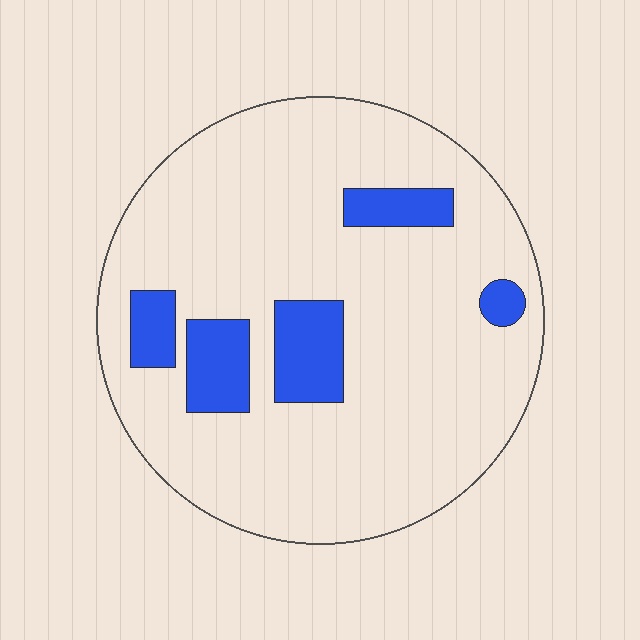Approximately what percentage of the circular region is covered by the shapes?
Approximately 15%.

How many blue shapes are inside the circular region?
5.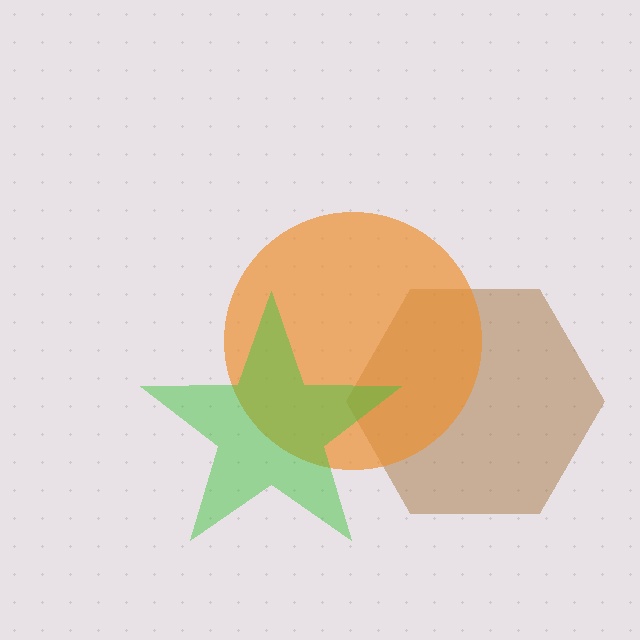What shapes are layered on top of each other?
The layered shapes are: a brown hexagon, an orange circle, a green star.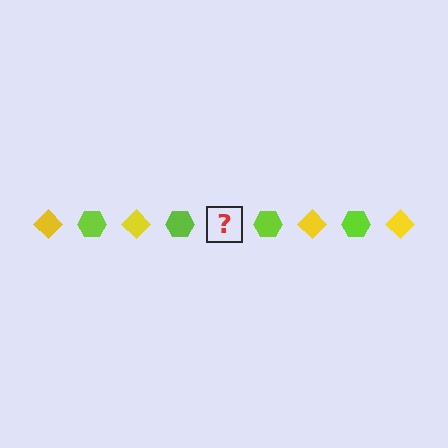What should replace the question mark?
The question mark should be replaced with a yellow diamond.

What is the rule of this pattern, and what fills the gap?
The rule is that the pattern alternates between yellow diamond and lime hexagon. The gap should be filled with a yellow diamond.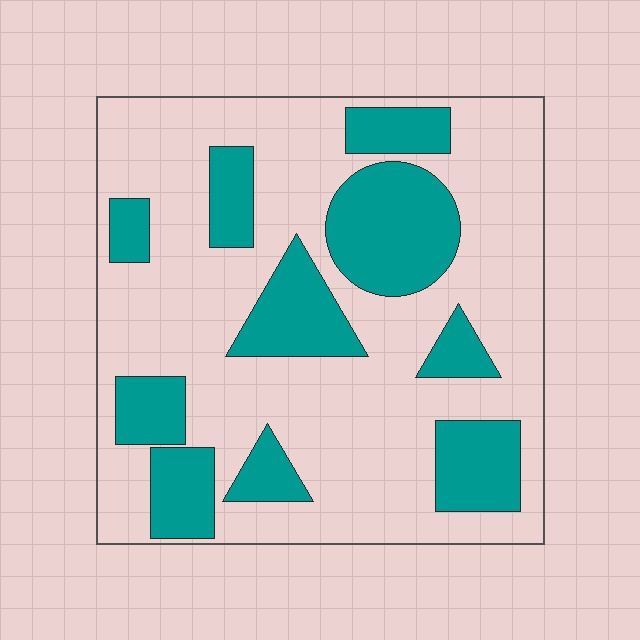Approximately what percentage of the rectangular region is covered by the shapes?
Approximately 30%.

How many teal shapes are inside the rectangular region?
10.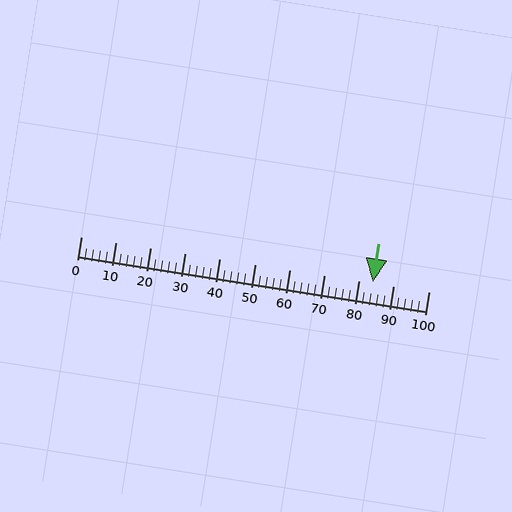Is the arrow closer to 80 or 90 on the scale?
The arrow is closer to 80.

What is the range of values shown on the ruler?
The ruler shows values from 0 to 100.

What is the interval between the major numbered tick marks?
The major tick marks are spaced 10 units apart.